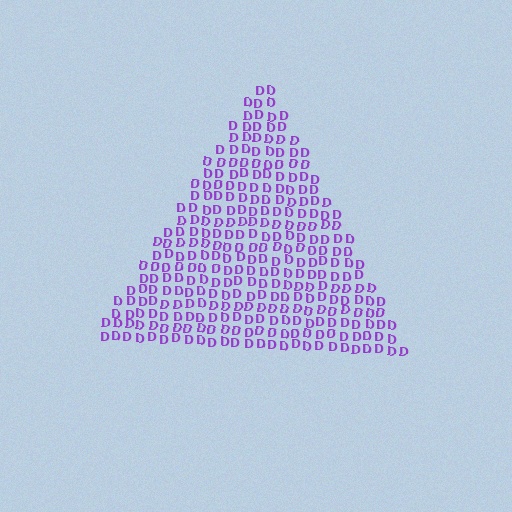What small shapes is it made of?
It is made of small letter D's.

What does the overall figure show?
The overall figure shows a triangle.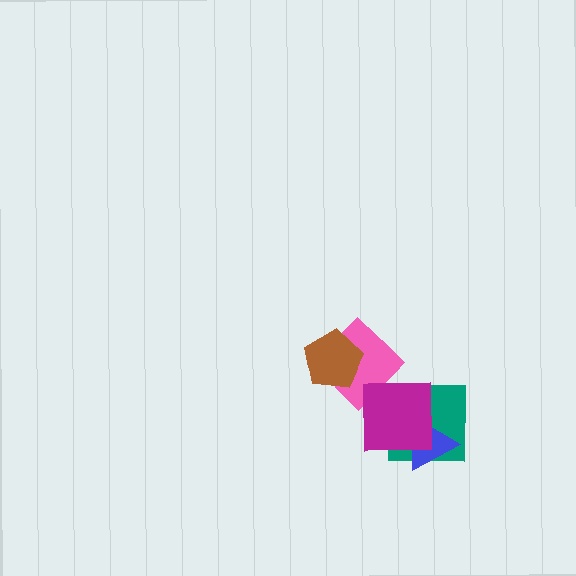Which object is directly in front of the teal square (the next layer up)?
The blue triangle is directly in front of the teal square.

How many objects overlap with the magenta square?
3 objects overlap with the magenta square.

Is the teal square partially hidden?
Yes, it is partially covered by another shape.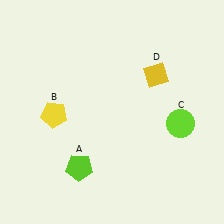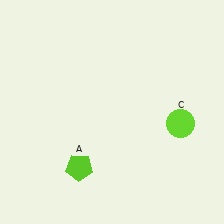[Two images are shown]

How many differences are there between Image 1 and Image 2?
There are 2 differences between the two images.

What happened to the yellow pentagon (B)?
The yellow pentagon (B) was removed in Image 2. It was in the bottom-left area of Image 1.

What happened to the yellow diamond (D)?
The yellow diamond (D) was removed in Image 2. It was in the top-right area of Image 1.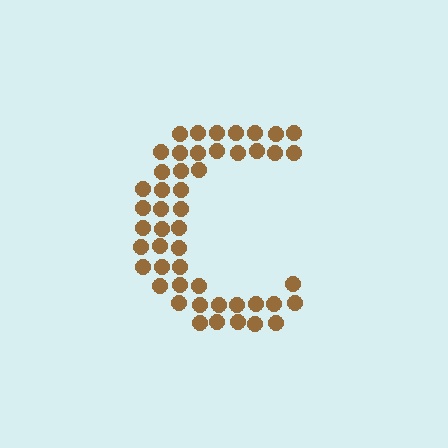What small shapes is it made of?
It is made of small circles.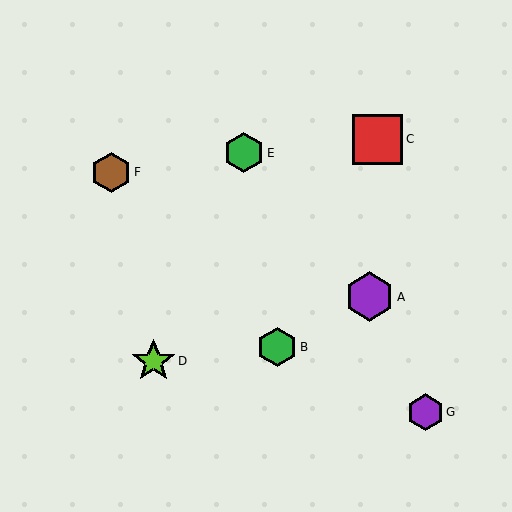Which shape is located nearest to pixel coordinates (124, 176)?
The brown hexagon (labeled F) at (111, 172) is nearest to that location.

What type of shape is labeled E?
Shape E is a green hexagon.